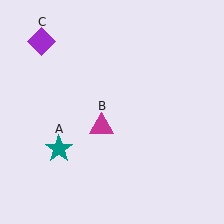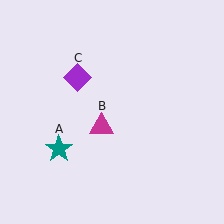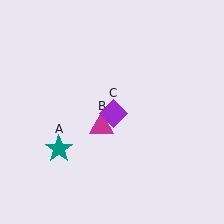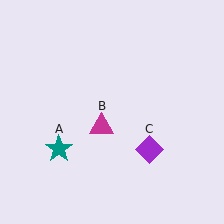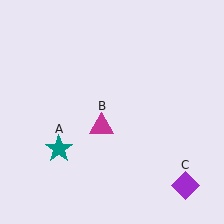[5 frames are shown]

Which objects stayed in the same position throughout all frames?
Teal star (object A) and magenta triangle (object B) remained stationary.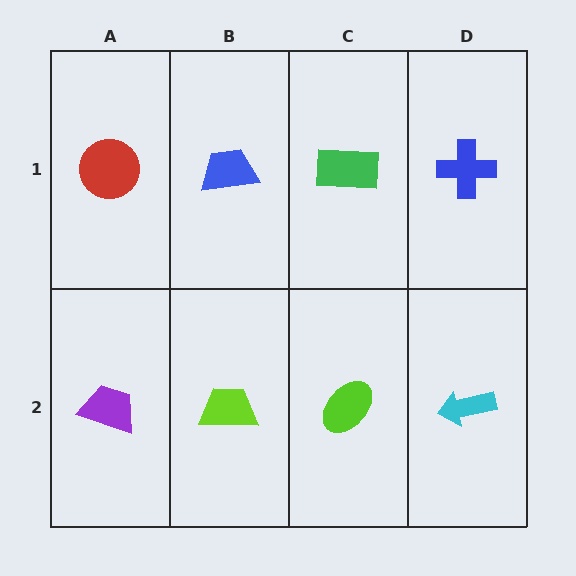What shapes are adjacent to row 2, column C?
A green rectangle (row 1, column C), a lime trapezoid (row 2, column B), a cyan arrow (row 2, column D).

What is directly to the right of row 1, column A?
A blue trapezoid.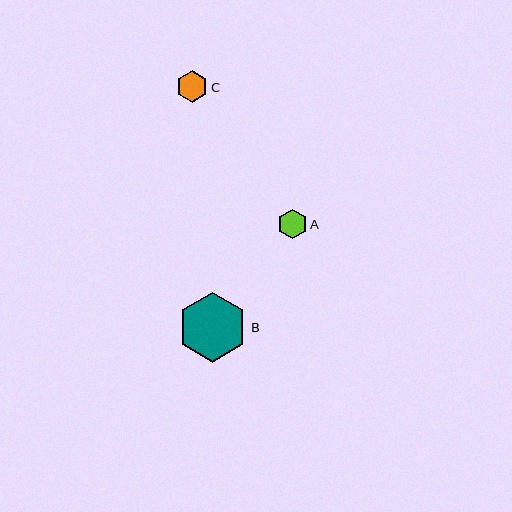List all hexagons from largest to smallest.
From largest to smallest: B, C, A.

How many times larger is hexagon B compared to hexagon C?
Hexagon B is approximately 2.2 times the size of hexagon C.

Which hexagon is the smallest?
Hexagon A is the smallest with a size of approximately 29 pixels.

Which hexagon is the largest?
Hexagon B is the largest with a size of approximately 70 pixels.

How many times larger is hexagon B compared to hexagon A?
Hexagon B is approximately 2.4 times the size of hexagon A.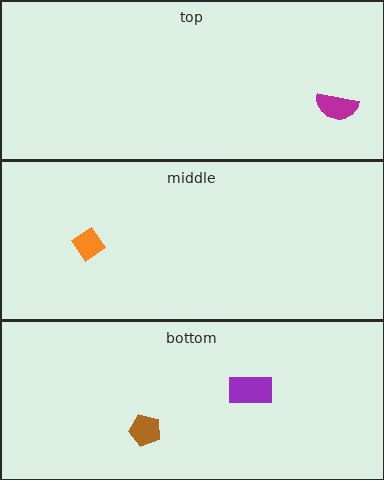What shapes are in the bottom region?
The purple rectangle, the brown pentagon.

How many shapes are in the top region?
1.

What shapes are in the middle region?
The orange diamond.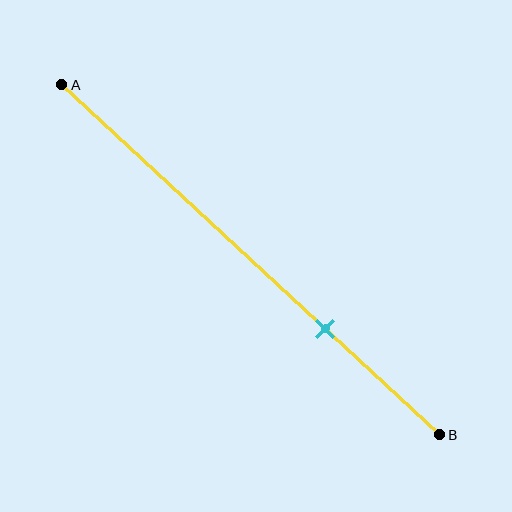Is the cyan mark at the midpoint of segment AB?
No, the mark is at about 70% from A, not at the 50% midpoint.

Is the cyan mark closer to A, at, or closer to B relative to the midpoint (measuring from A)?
The cyan mark is closer to point B than the midpoint of segment AB.